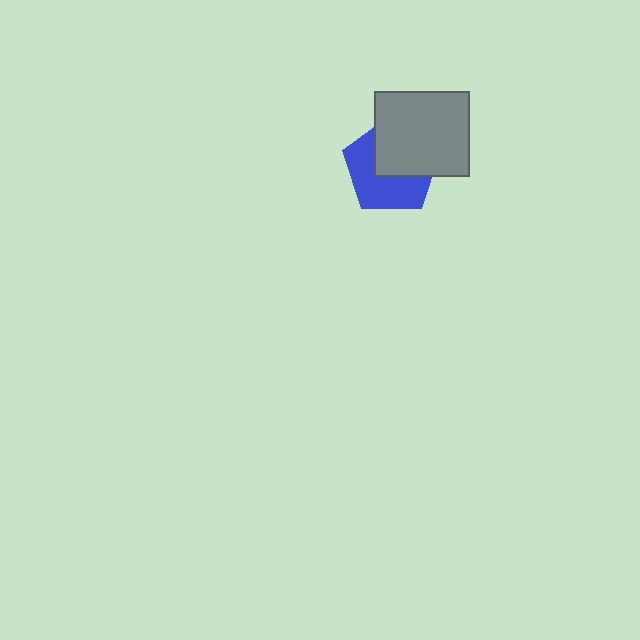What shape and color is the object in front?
The object in front is a gray rectangle.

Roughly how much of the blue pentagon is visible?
About half of it is visible (roughly 52%).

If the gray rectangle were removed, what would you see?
You would see the complete blue pentagon.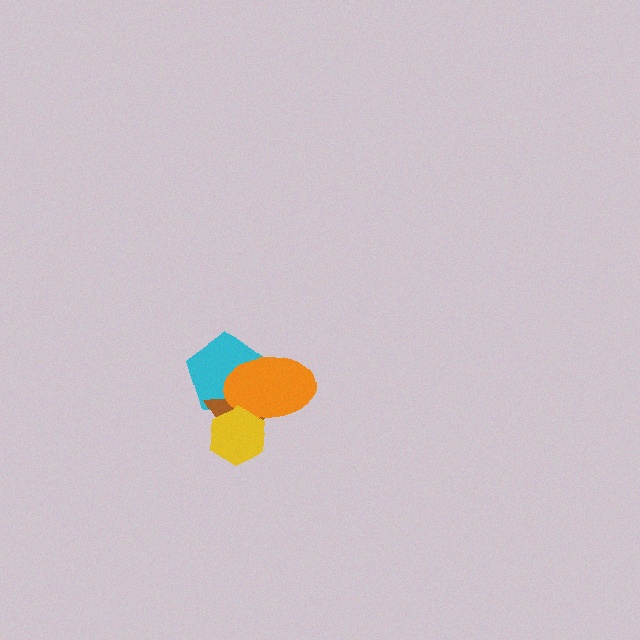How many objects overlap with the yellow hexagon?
3 objects overlap with the yellow hexagon.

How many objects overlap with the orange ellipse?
3 objects overlap with the orange ellipse.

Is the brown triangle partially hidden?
Yes, it is partially covered by another shape.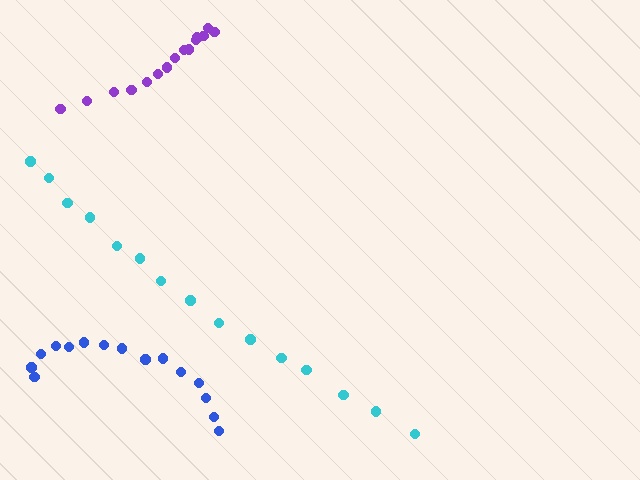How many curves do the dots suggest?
There are 3 distinct paths.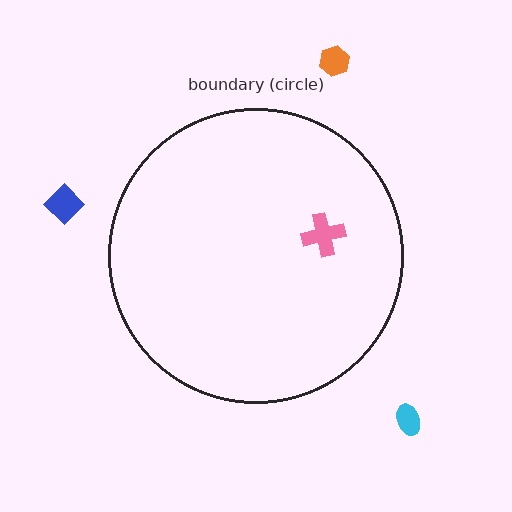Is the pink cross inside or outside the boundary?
Inside.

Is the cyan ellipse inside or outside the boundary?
Outside.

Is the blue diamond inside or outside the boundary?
Outside.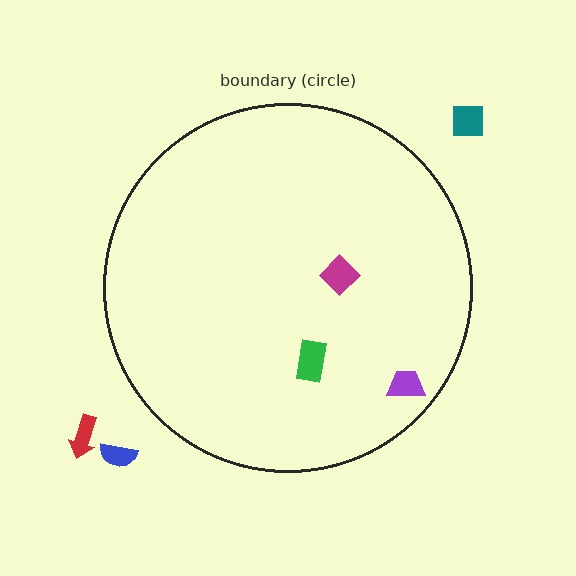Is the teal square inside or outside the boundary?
Outside.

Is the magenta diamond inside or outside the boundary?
Inside.